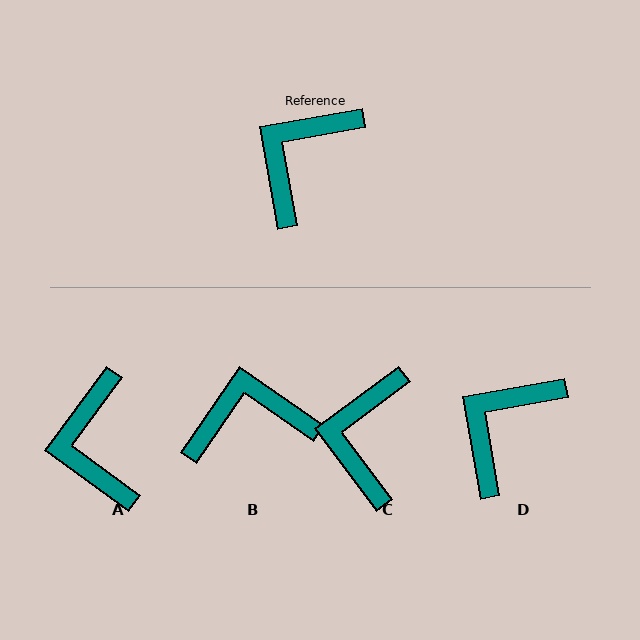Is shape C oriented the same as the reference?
No, it is off by about 26 degrees.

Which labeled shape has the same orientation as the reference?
D.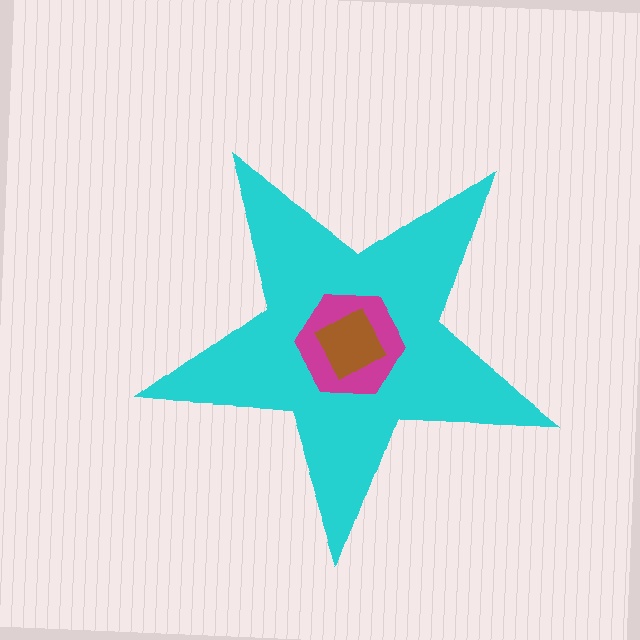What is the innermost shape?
The brown diamond.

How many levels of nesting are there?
3.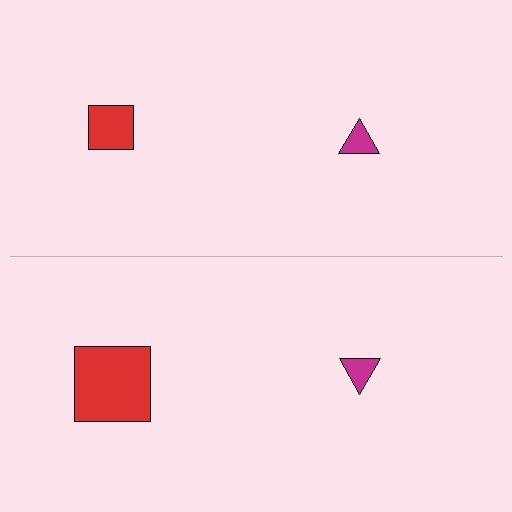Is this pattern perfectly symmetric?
No, the pattern is not perfectly symmetric. The red square on the bottom side has a different size than its mirror counterpart.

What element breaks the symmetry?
The red square on the bottom side has a different size than its mirror counterpart.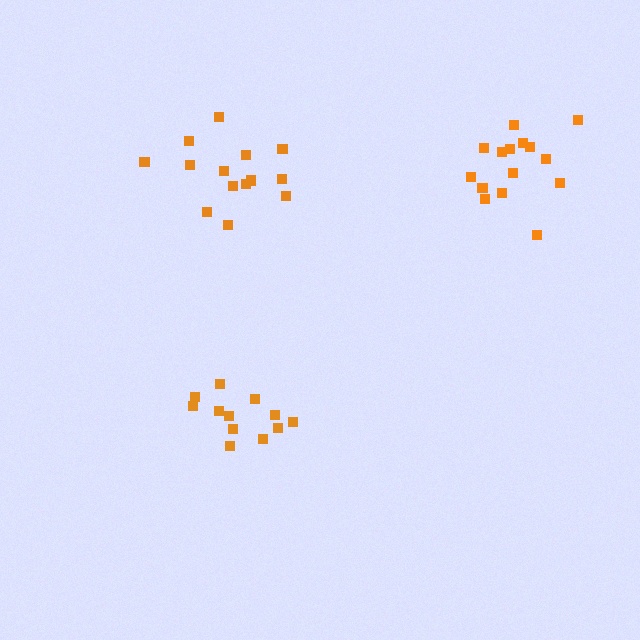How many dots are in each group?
Group 1: 12 dots, Group 2: 14 dots, Group 3: 15 dots (41 total).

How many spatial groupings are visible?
There are 3 spatial groupings.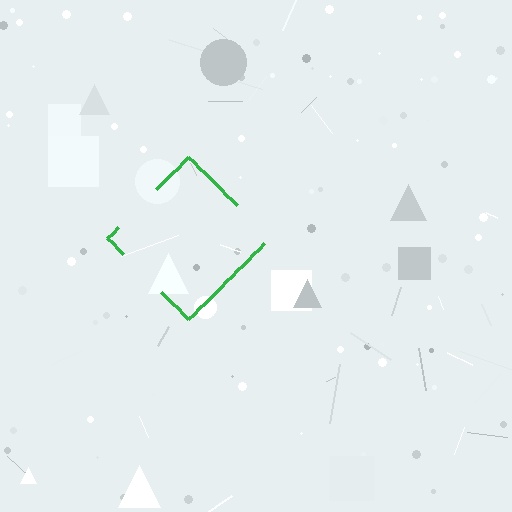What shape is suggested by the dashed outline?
The dashed outline suggests a diamond.